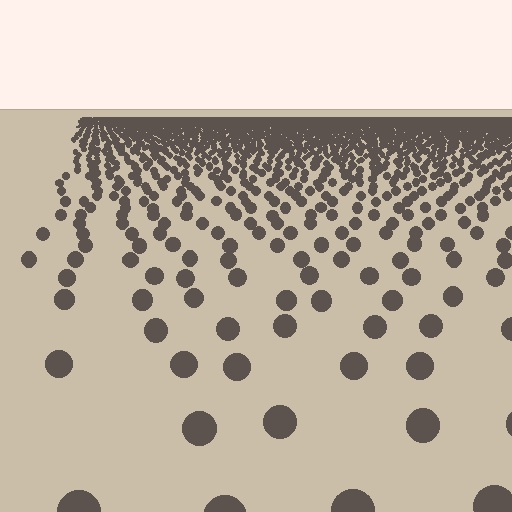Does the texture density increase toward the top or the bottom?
Density increases toward the top.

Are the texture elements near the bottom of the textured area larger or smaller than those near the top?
Larger. Near the bottom, elements are closer to the viewer and appear at a bigger on-screen size.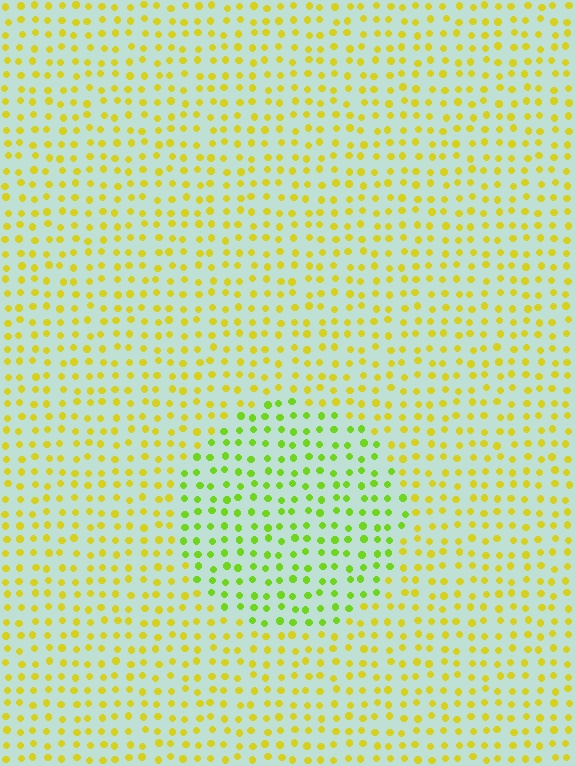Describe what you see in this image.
The image is filled with small yellow elements in a uniform arrangement. A circle-shaped region is visible where the elements are tinted to a slightly different hue, forming a subtle color boundary.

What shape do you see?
I see a circle.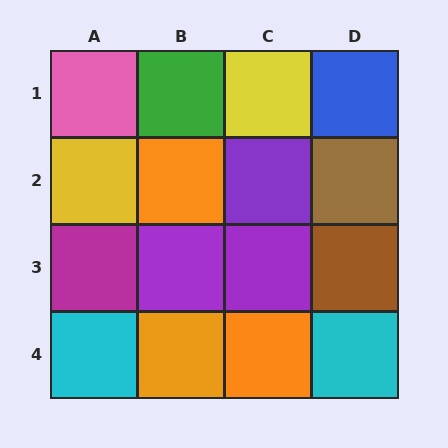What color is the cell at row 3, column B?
Purple.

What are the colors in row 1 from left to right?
Pink, green, yellow, blue.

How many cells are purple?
3 cells are purple.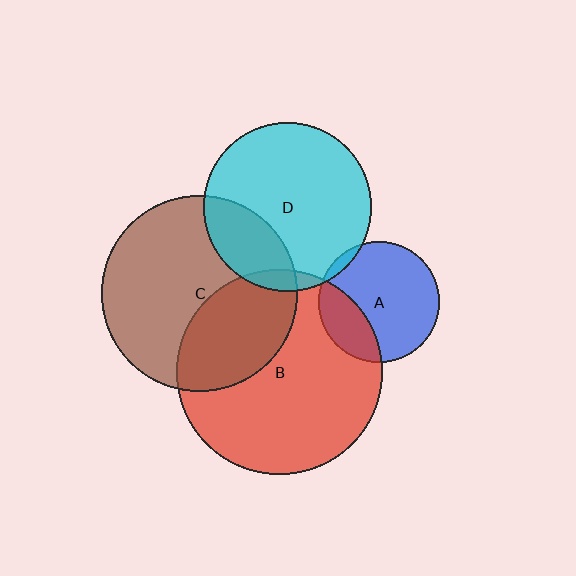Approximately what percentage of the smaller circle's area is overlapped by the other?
Approximately 5%.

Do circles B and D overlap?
Yes.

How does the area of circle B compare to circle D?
Approximately 1.5 times.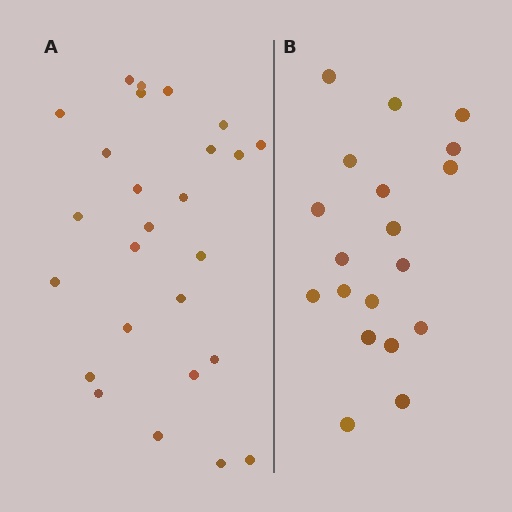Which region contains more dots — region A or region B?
Region A (the left region) has more dots.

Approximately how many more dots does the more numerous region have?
Region A has roughly 8 or so more dots than region B.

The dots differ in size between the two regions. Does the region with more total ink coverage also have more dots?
No. Region B has more total ink coverage because its dots are larger, but region A actually contains more individual dots. Total area can be misleading — the number of items is what matters here.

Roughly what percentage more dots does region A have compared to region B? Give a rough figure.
About 35% more.